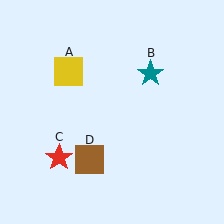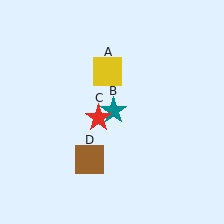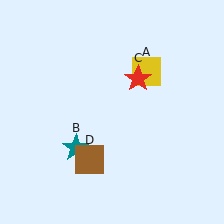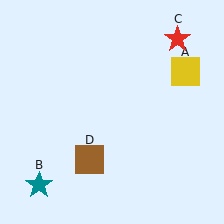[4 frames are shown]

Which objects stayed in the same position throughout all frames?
Brown square (object D) remained stationary.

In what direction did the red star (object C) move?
The red star (object C) moved up and to the right.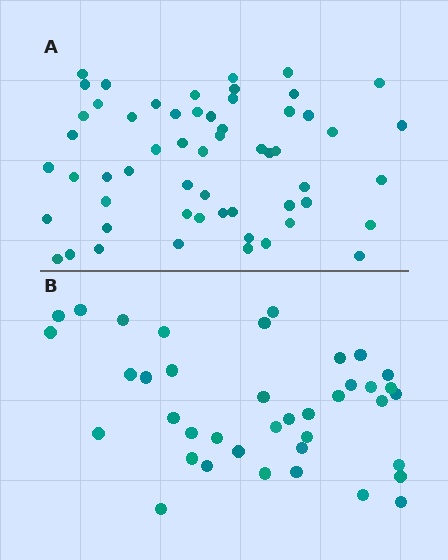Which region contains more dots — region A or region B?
Region A (the top region) has more dots.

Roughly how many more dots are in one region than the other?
Region A has approximately 20 more dots than region B.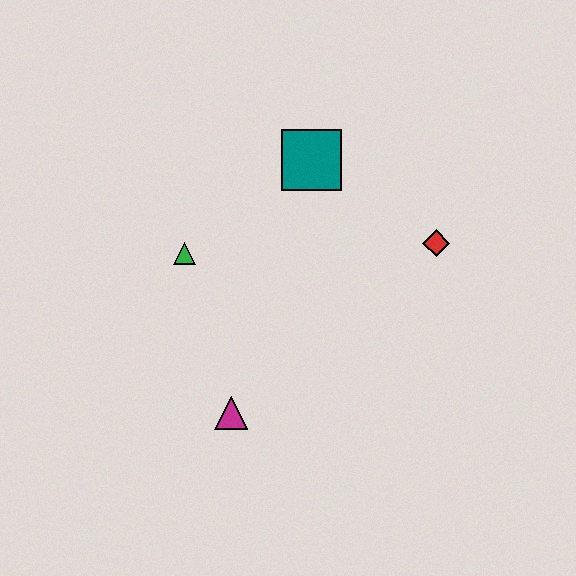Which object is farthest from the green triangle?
The red diamond is farthest from the green triangle.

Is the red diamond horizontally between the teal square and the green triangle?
No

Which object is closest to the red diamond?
The teal square is closest to the red diamond.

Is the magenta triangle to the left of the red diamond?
Yes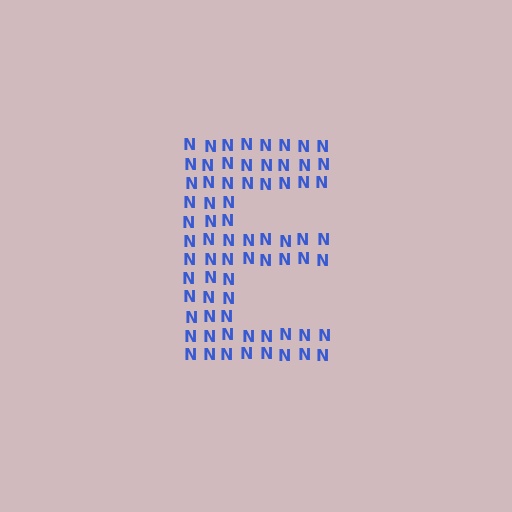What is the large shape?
The large shape is the letter E.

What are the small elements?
The small elements are letter N's.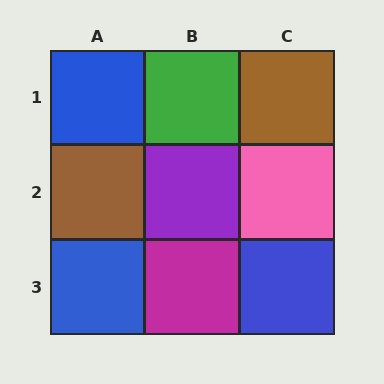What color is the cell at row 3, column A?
Blue.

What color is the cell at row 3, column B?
Magenta.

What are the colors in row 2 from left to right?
Brown, purple, pink.